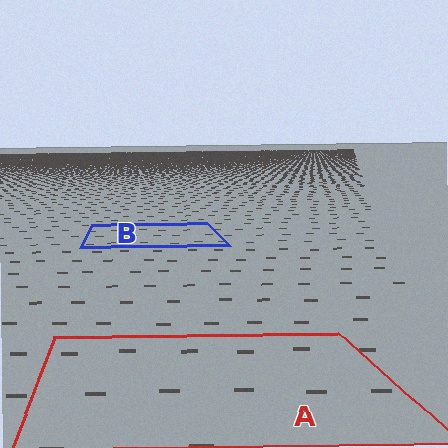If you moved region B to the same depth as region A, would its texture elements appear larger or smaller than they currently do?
They would appear larger. At a closer depth, the same texture elements are projected at a bigger on-screen size.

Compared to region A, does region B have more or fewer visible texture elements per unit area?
Region B has more texture elements per unit area — they are packed more densely because it is farther away.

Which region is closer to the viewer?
Region A is closer. The texture elements there are larger and more spread out.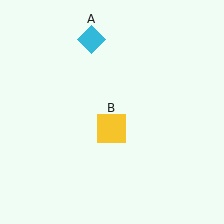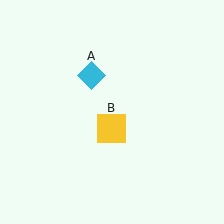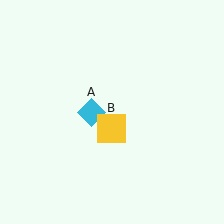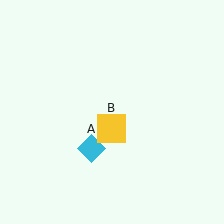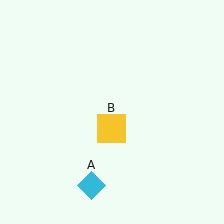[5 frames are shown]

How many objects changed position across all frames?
1 object changed position: cyan diamond (object A).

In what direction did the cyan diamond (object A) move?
The cyan diamond (object A) moved down.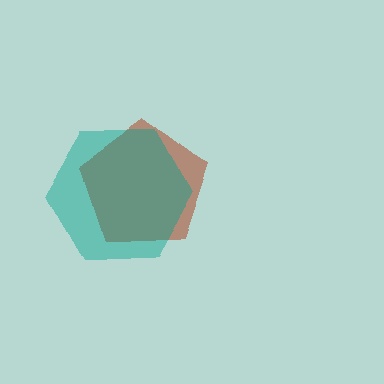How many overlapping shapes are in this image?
There are 2 overlapping shapes in the image.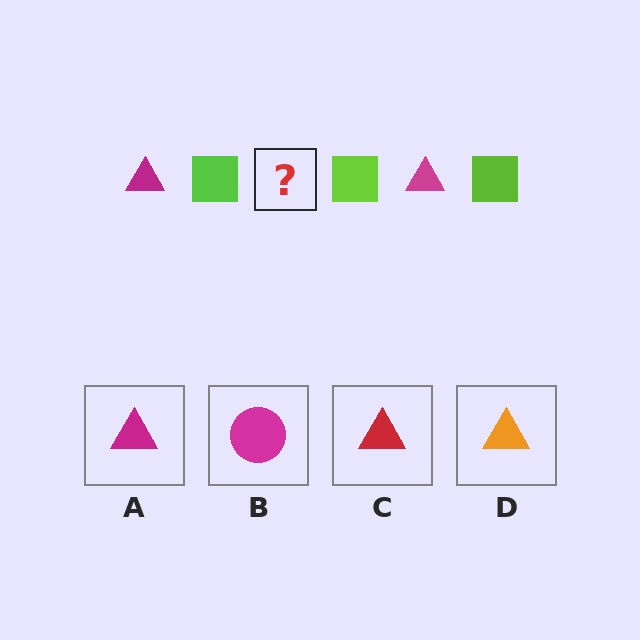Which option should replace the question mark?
Option A.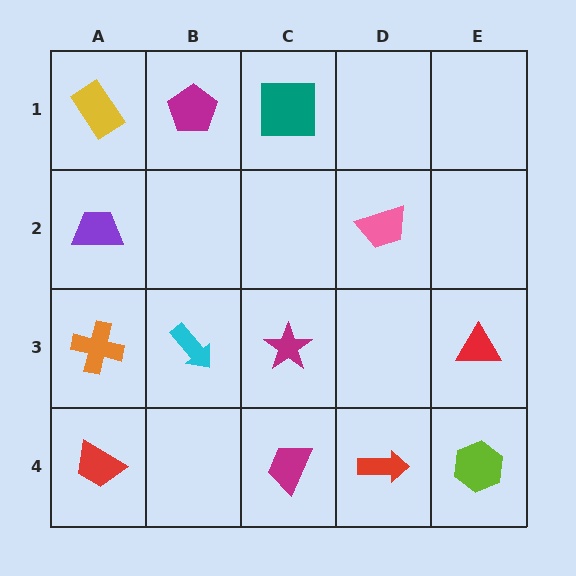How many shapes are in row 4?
4 shapes.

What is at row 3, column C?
A magenta star.